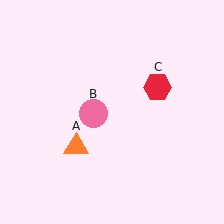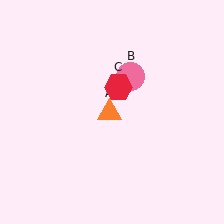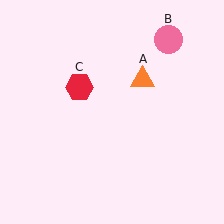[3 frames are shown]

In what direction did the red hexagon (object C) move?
The red hexagon (object C) moved left.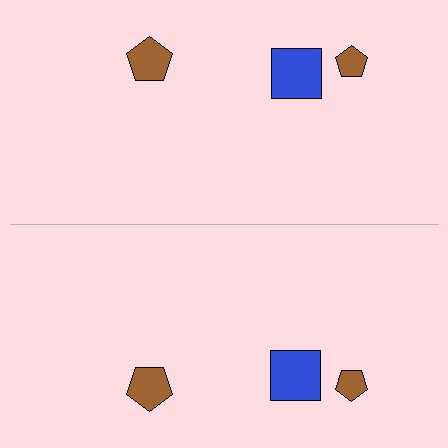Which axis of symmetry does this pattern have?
The pattern has a horizontal axis of symmetry running through the center of the image.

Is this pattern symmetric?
Yes, this pattern has bilateral (reflection) symmetry.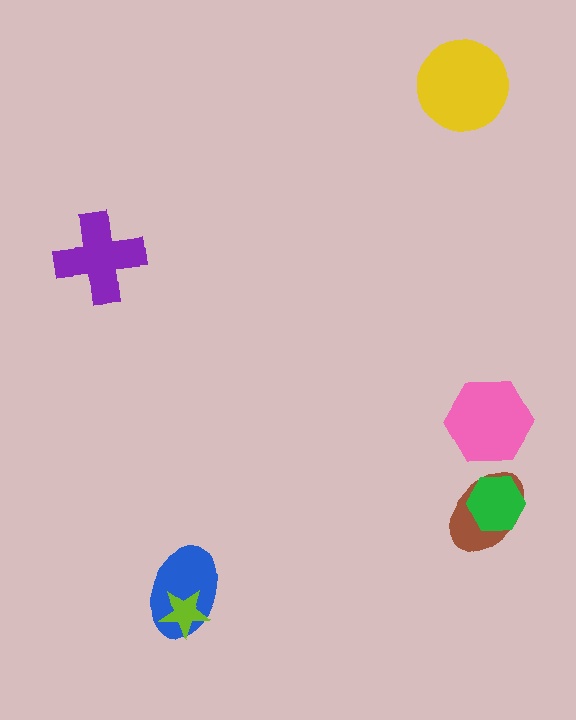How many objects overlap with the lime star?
1 object overlaps with the lime star.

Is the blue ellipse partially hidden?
Yes, it is partially covered by another shape.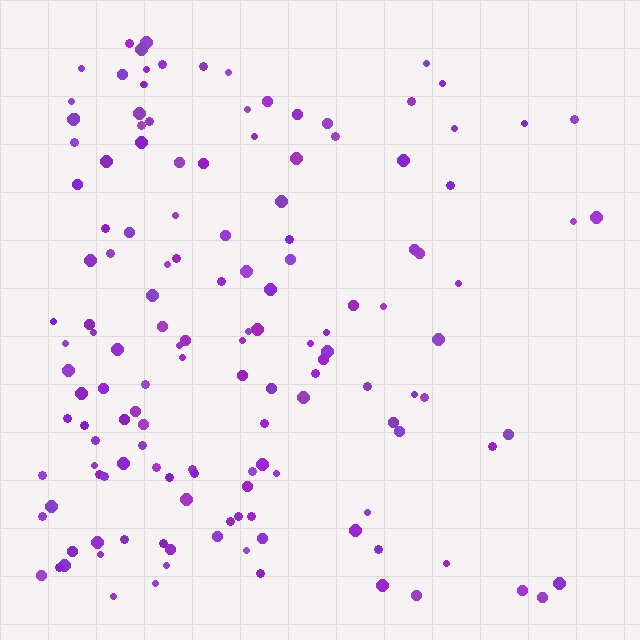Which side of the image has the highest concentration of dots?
The left.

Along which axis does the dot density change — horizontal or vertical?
Horizontal.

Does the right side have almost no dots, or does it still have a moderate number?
Still a moderate number, just noticeably fewer than the left.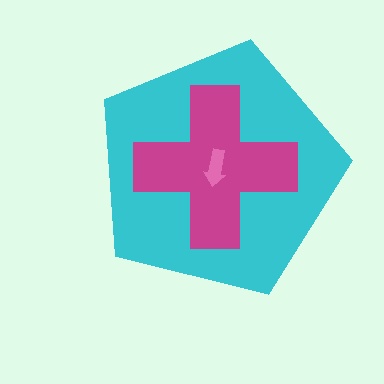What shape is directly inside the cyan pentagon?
The magenta cross.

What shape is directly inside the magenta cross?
The pink arrow.